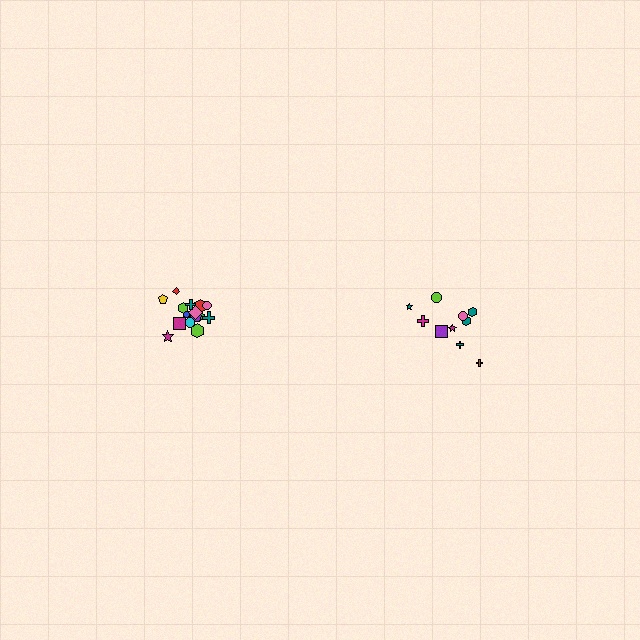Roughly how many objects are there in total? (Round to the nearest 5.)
Roughly 25 objects in total.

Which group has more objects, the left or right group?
The left group.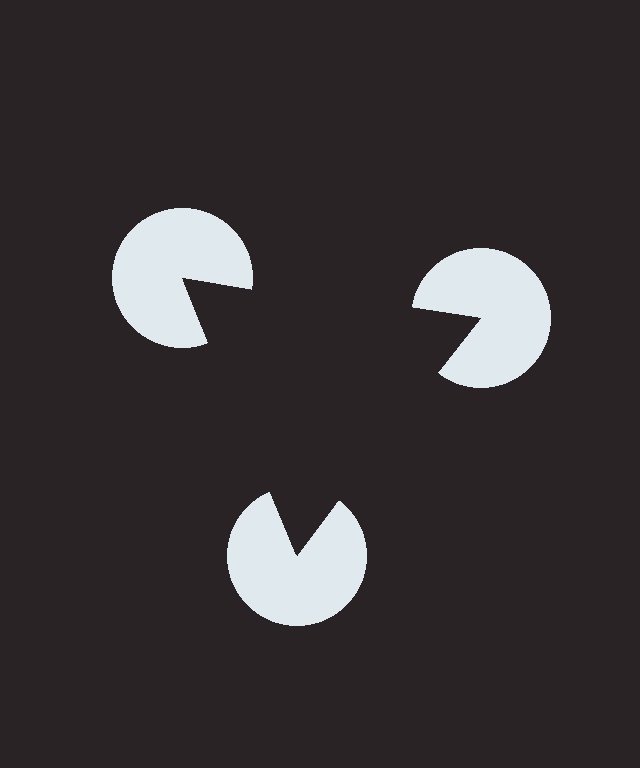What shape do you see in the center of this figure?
An illusory triangle — its edges are inferred from the aligned wedge cuts in the pac-man discs, not physically drawn.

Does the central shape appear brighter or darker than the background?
It typically appears slightly darker than the background, even though no actual brightness change is drawn.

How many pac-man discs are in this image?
There are 3 — one at each vertex of the illusory triangle.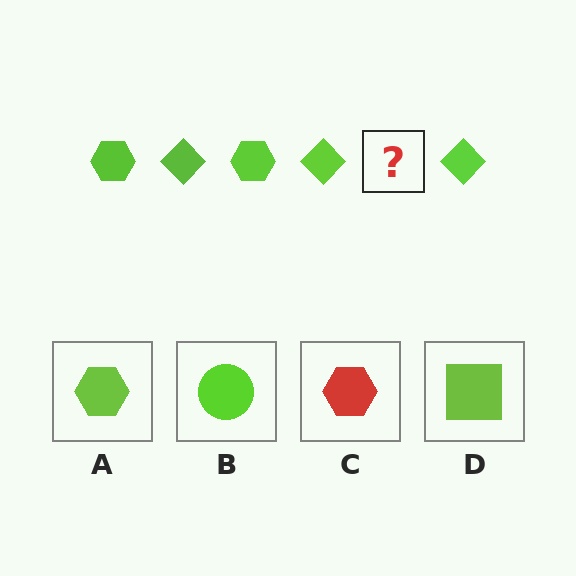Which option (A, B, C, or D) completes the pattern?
A.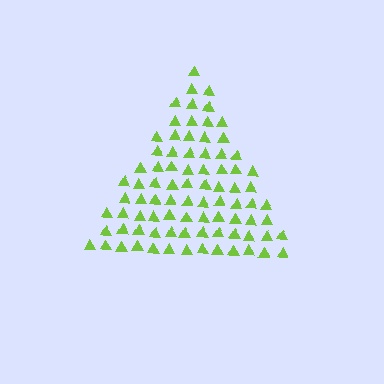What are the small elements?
The small elements are triangles.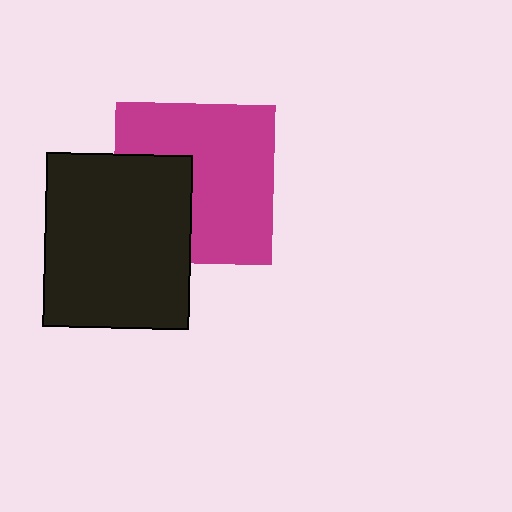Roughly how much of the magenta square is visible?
Most of it is visible (roughly 66%).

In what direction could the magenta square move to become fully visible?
The magenta square could move right. That would shift it out from behind the black rectangle entirely.